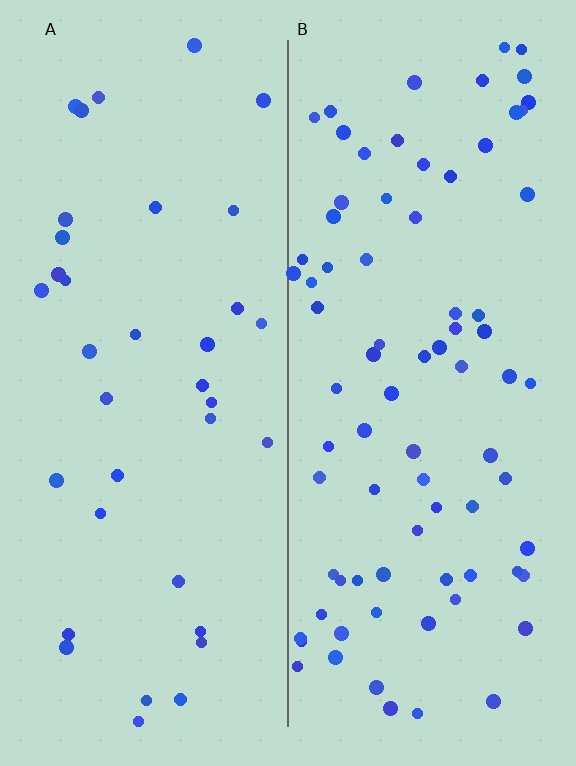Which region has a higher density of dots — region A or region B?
B (the right).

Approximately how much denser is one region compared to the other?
Approximately 2.2× — region B over region A.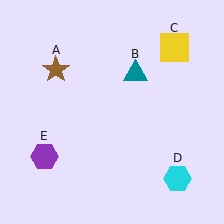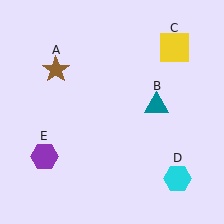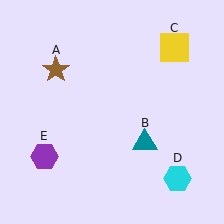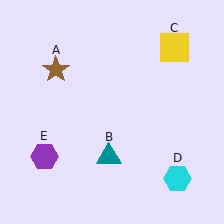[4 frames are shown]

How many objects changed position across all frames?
1 object changed position: teal triangle (object B).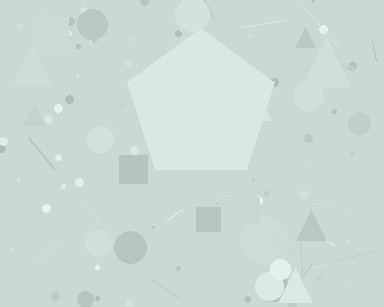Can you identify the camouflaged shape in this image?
The camouflaged shape is a pentagon.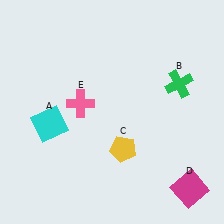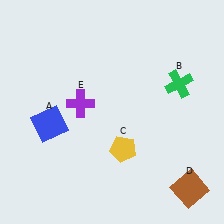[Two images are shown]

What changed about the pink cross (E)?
In Image 1, E is pink. In Image 2, it changed to purple.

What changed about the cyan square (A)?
In Image 1, A is cyan. In Image 2, it changed to blue.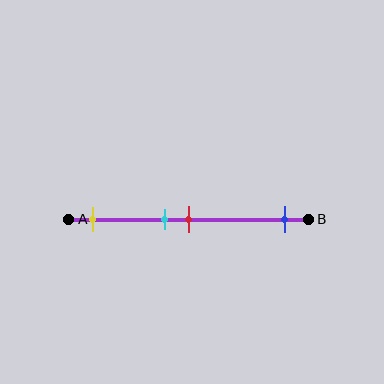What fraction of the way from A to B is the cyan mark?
The cyan mark is approximately 40% (0.4) of the way from A to B.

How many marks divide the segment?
There are 4 marks dividing the segment.